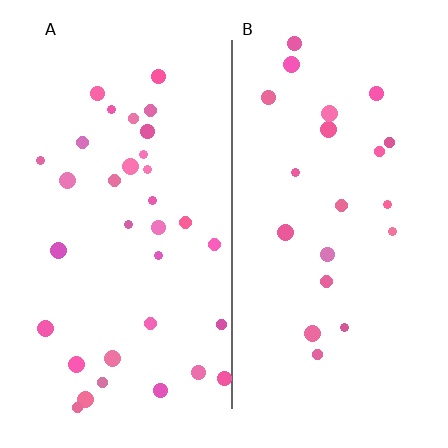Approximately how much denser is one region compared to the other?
Approximately 1.6× — region A over region B.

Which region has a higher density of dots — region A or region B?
A (the left).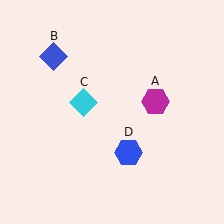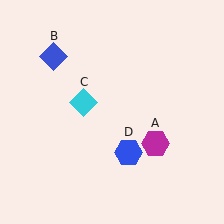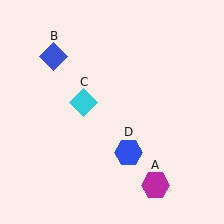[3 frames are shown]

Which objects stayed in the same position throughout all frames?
Blue diamond (object B) and cyan diamond (object C) and blue hexagon (object D) remained stationary.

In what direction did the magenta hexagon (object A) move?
The magenta hexagon (object A) moved down.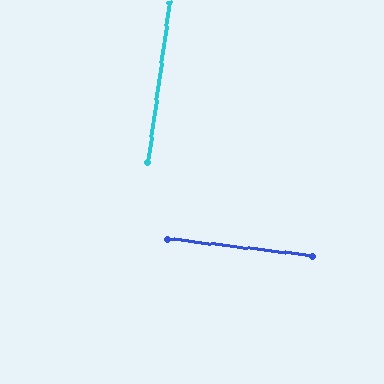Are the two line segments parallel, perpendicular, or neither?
Perpendicular — they meet at approximately 89°.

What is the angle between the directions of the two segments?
Approximately 89 degrees.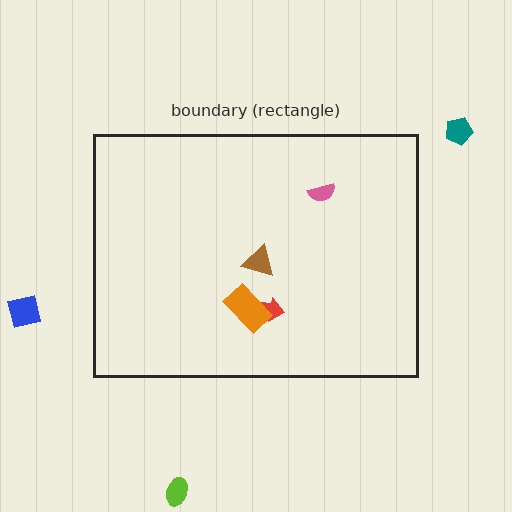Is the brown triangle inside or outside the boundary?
Inside.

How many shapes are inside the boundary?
4 inside, 3 outside.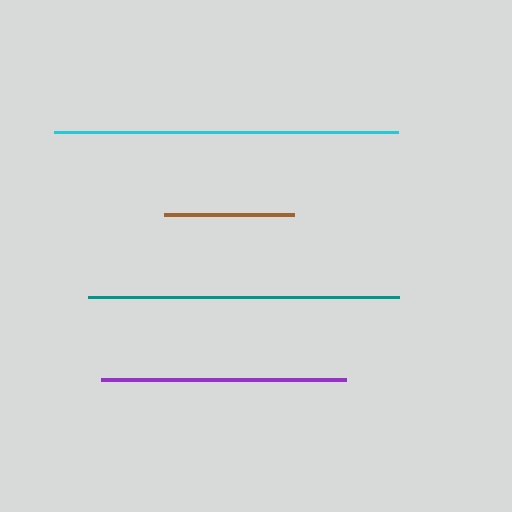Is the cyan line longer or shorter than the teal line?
The cyan line is longer than the teal line.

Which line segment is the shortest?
The brown line is the shortest at approximately 130 pixels.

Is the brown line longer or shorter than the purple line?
The purple line is longer than the brown line.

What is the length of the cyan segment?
The cyan segment is approximately 344 pixels long.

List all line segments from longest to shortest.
From longest to shortest: cyan, teal, purple, brown.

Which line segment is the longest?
The cyan line is the longest at approximately 344 pixels.